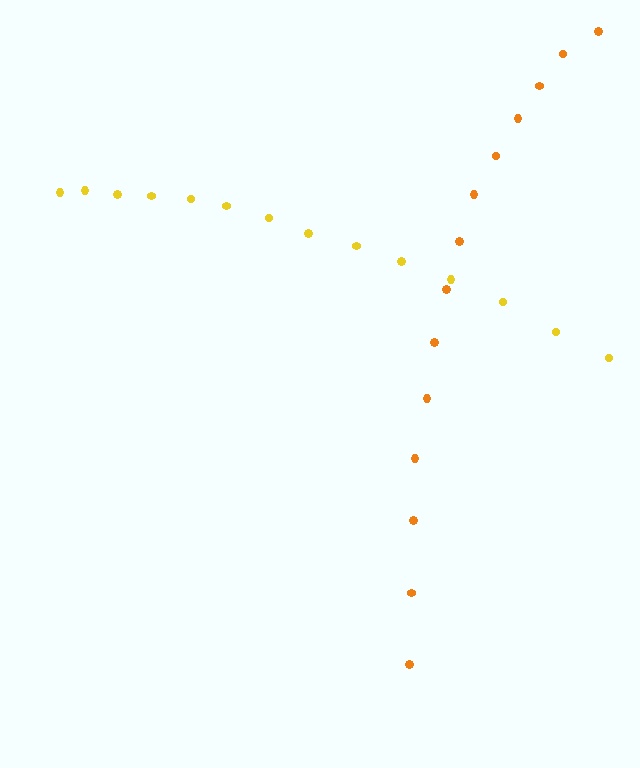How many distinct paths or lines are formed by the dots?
There are 2 distinct paths.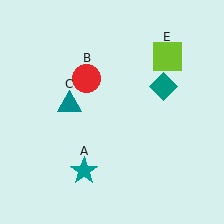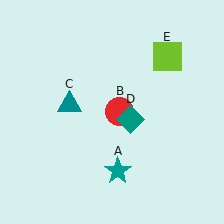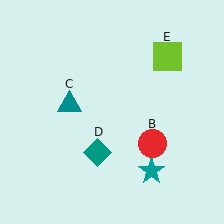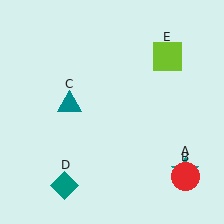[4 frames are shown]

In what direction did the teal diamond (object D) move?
The teal diamond (object D) moved down and to the left.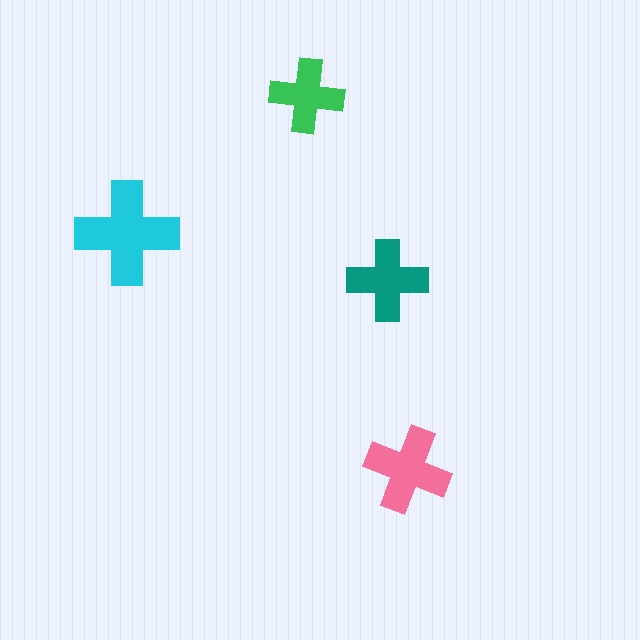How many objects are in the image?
There are 4 objects in the image.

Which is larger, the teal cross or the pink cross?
The pink one.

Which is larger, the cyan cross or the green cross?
The cyan one.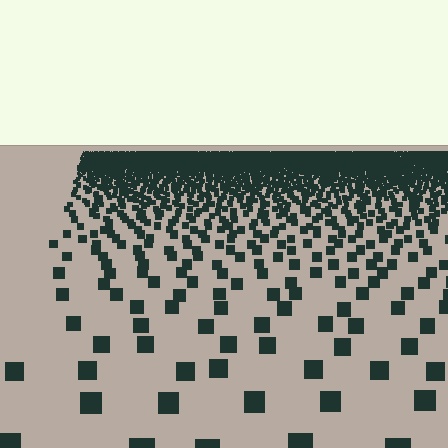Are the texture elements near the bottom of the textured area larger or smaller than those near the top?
Larger. Near the bottom, elements are closer to the viewer and appear at a bigger on-screen size.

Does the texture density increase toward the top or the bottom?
Density increases toward the top.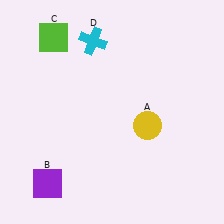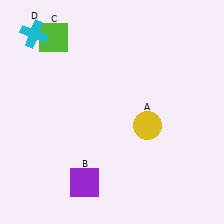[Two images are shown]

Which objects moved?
The objects that moved are: the purple square (B), the cyan cross (D).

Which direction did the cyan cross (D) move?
The cyan cross (D) moved left.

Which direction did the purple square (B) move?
The purple square (B) moved right.